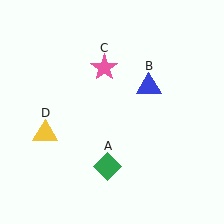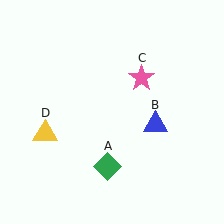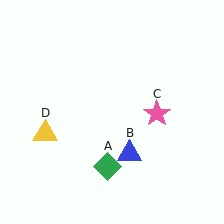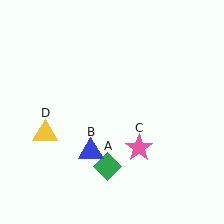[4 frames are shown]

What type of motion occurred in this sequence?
The blue triangle (object B), pink star (object C) rotated clockwise around the center of the scene.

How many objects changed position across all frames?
2 objects changed position: blue triangle (object B), pink star (object C).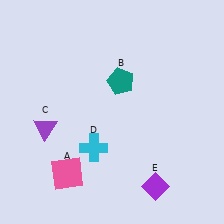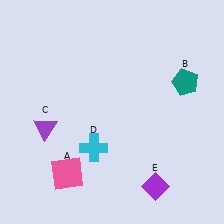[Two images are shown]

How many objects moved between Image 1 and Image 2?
1 object moved between the two images.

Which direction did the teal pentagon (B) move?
The teal pentagon (B) moved right.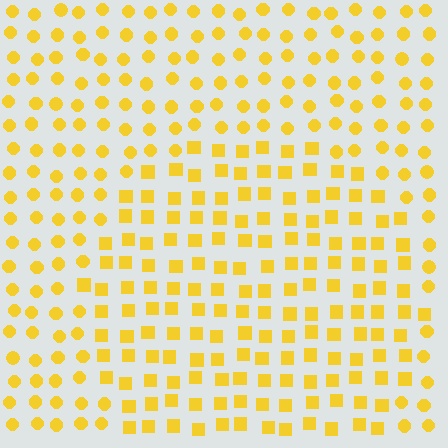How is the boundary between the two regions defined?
The boundary is defined by a change in element shape: squares inside vs. circles outside. All elements share the same color and spacing.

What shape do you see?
I see a circle.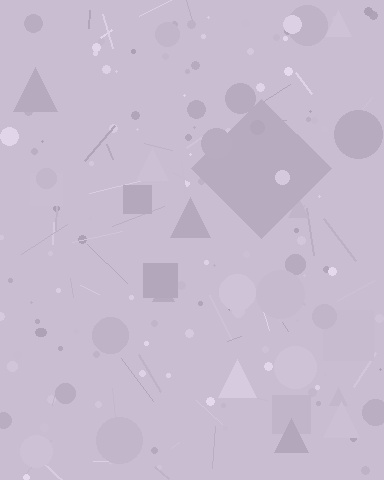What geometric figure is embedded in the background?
A diamond is embedded in the background.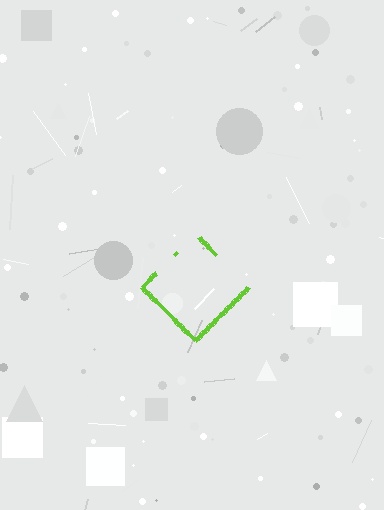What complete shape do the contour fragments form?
The contour fragments form a diamond.